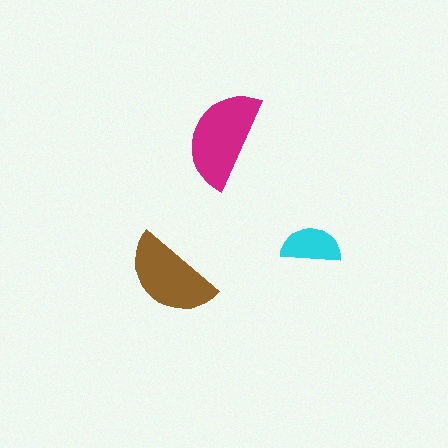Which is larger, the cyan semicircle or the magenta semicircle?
The magenta one.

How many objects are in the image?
There are 3 objects in the image.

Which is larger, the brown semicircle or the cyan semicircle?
The brown one.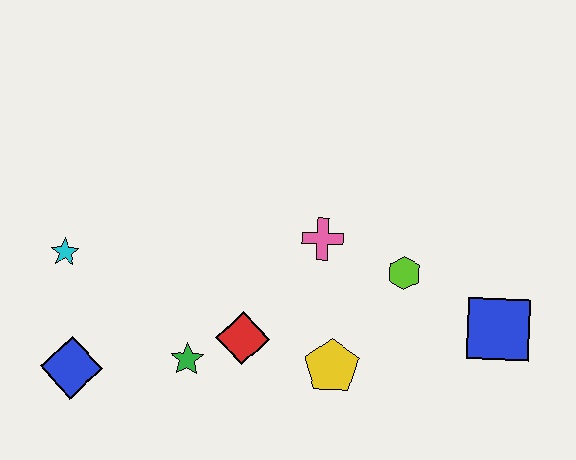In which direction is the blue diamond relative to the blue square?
The blue diamond is to the left of the blue square.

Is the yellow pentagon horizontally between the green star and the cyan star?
No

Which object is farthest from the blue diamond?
The blue square is farthest from the blue diamond.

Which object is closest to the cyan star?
The blue diamond is closest to the cyan star.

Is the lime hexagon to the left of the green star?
No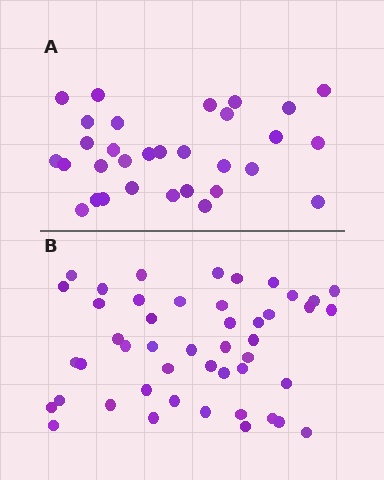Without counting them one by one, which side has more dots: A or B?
Region B (the bottom region) has more dots.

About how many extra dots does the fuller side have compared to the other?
Region B has approximately 15 more dots than region A.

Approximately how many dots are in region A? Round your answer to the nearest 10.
About 30 dots. (The exact count is 31, which rounds to 30.)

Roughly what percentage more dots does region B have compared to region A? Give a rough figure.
About 50% more.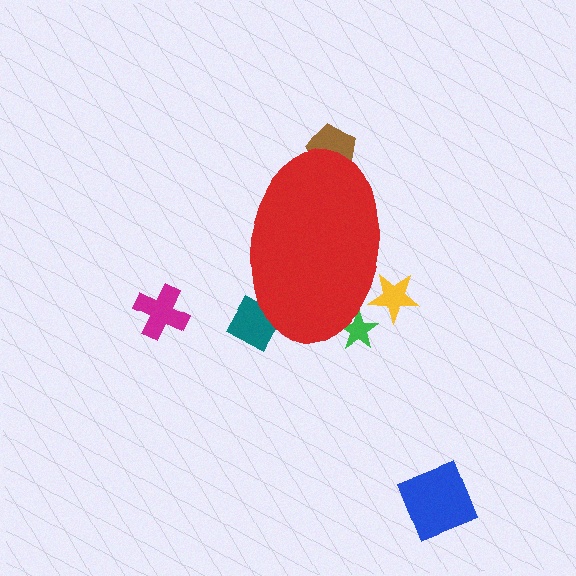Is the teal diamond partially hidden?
Yes, the teal diamond is partially hidden behind the red ellipse.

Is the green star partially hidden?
Yes, the green star is partially hidden behind the red ellipse.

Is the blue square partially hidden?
No, the blue square is fully visible.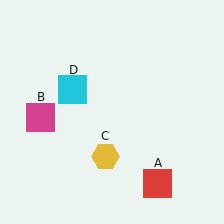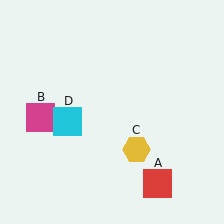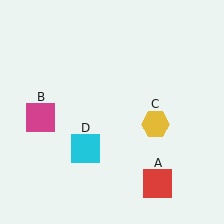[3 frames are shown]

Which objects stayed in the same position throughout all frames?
Red square (object A) and magenta square (object B) remained stationary.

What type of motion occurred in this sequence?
The yellow hexagon (object C), cyan square (object D) rotated counterclockwise around the center of the scene.